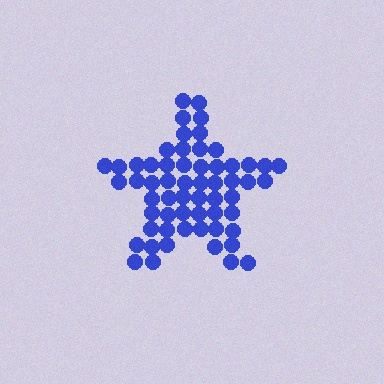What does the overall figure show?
The overall figure shows a star.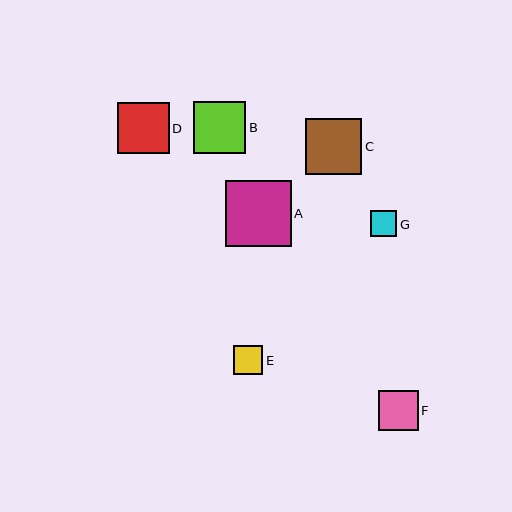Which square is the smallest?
Square G is the smallest with a size of approximately 26 pixels.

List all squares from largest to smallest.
From largest to smallest: A, C, B, D, F, E, G.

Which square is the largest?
Square A is the largest with a size of approximately 66 pixels.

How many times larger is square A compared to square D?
Square A is approximately 1.3 times the size of square D.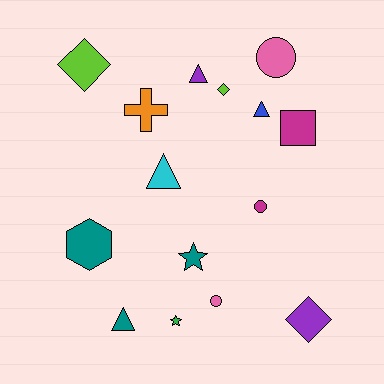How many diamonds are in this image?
There are 3 diamonds.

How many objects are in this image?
There are 15 objects.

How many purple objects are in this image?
There are 2 purple objects.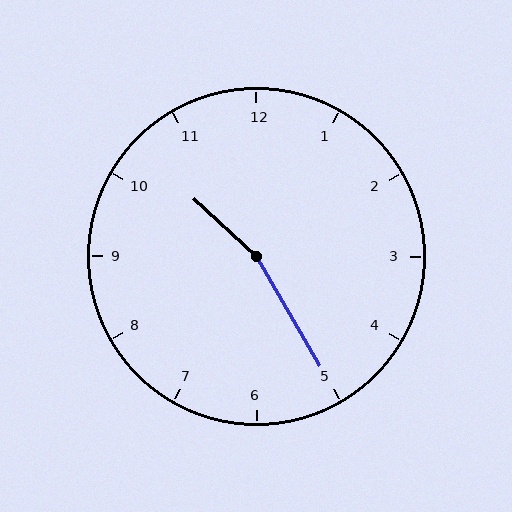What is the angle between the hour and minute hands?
Approximately 162 degrees.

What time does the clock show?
10:25.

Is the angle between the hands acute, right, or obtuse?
It is obtuse.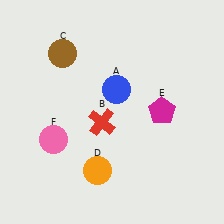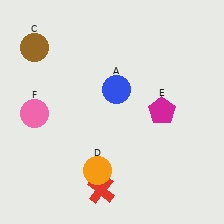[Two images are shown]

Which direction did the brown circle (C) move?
The brown circle (C) moved left.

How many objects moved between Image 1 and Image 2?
3 objects moved between the two images.